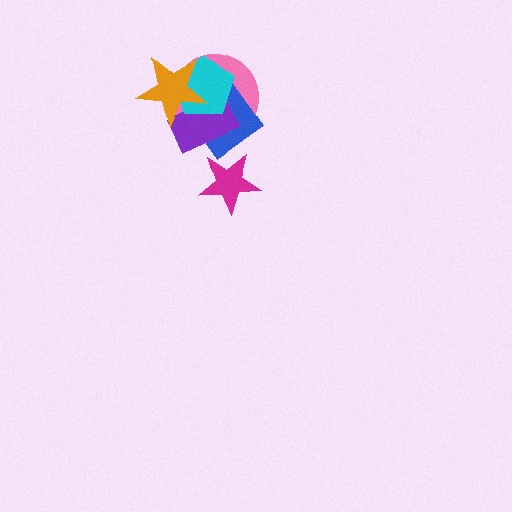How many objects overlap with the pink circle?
4 objects overlap with the pink circle.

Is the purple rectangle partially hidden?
Yes, it is partially covered by another shape.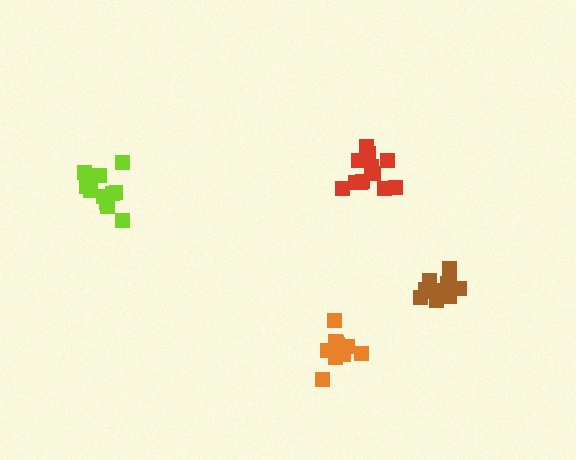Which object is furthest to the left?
The lime cluster is leftmost.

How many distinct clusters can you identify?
There are 4 distinct clusters.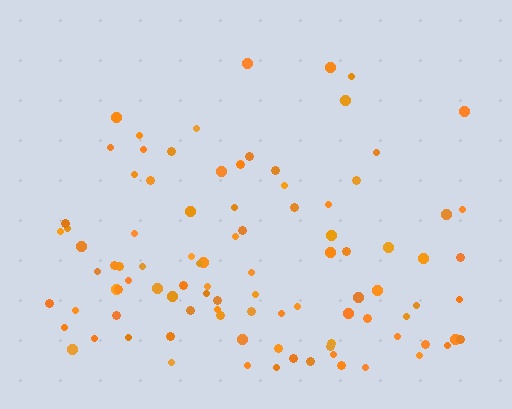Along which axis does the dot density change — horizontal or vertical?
Vertical.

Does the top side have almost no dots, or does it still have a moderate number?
Still a moderate number, just noticeably fewer than the bottom.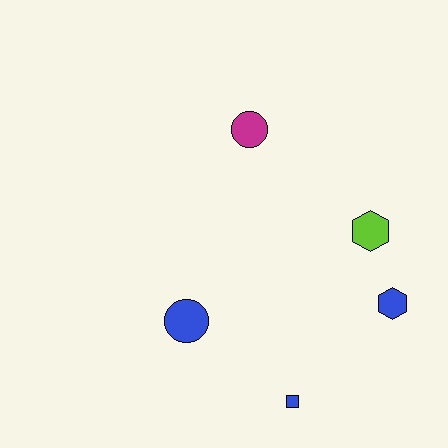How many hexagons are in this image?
There are 2 hexagons.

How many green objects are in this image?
There are no green objects.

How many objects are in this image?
There are 5 objects.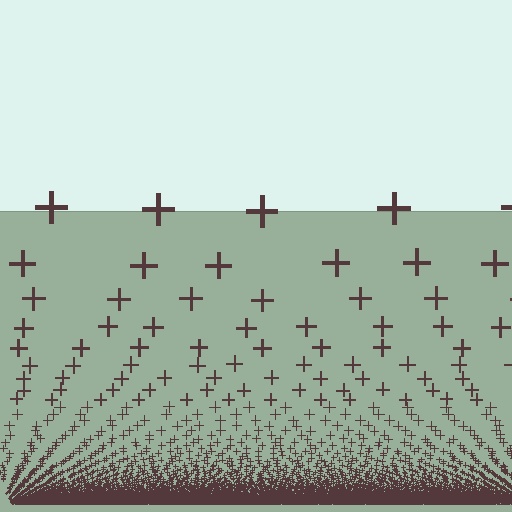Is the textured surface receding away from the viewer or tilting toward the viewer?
The surface appears to tilt toward the viewer. Texture elements get larger and sparser toward the top.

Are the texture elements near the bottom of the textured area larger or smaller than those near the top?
Smaller. The gradient is inverted — elements near the bottom are smaller and denser.